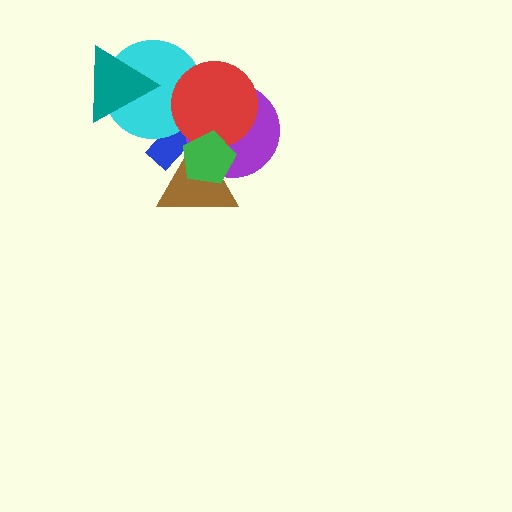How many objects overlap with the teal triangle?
1 object overlaps with the teal triangle.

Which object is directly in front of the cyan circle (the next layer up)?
The teal triangle is directly in front of the cyan circle.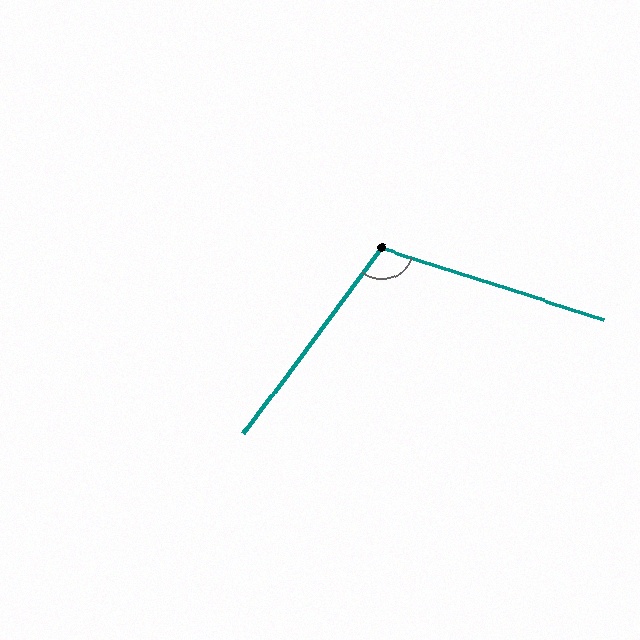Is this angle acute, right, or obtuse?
It is obtuse.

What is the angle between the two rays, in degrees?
Approximately 109 degrees.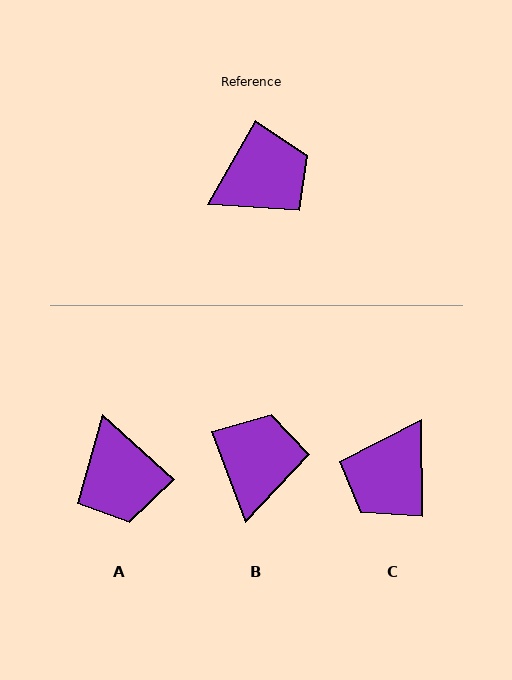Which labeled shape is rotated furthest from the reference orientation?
C, about 149 degrees away.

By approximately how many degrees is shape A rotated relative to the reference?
Approximately 102 degrees clockwise.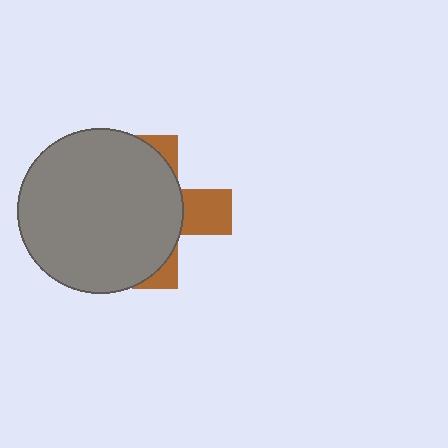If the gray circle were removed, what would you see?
You would see the complete brown cross.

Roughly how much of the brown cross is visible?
A small part of it is visible (roughly 31%).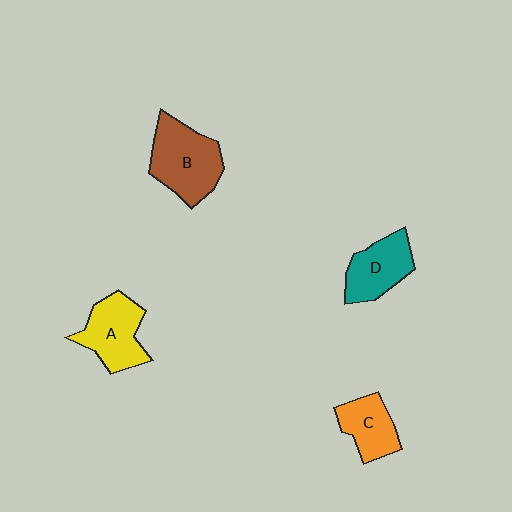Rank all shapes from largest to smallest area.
From largest to smallest: B (brown), A (yellow), D (teal), C (orange).